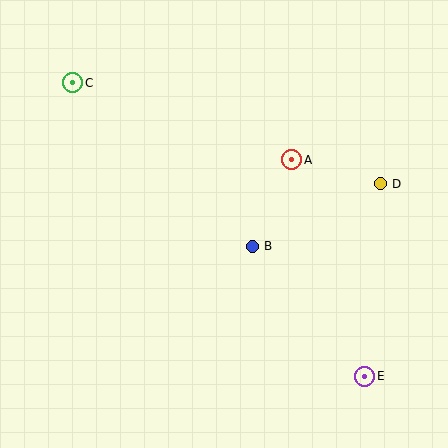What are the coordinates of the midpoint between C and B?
The midpoint between C and B is at (162, 164).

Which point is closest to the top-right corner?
Point D is closest to the top-right corner.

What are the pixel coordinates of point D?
Point D is at (380, 184).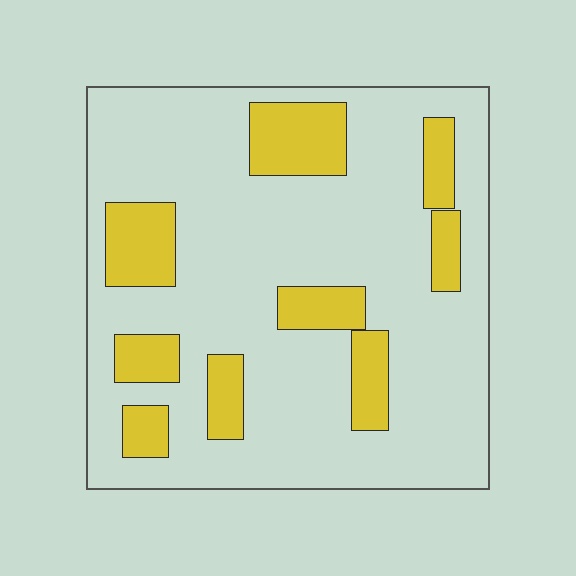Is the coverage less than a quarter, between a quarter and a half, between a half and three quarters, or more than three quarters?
Less than a quarter.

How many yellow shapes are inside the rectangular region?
9.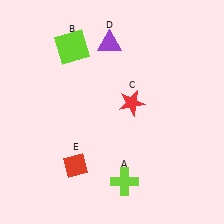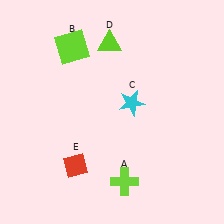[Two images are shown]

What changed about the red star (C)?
In Image 1, C is red. In Image 2, it changed to cyan.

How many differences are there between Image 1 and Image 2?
There are 2 differences between the two images.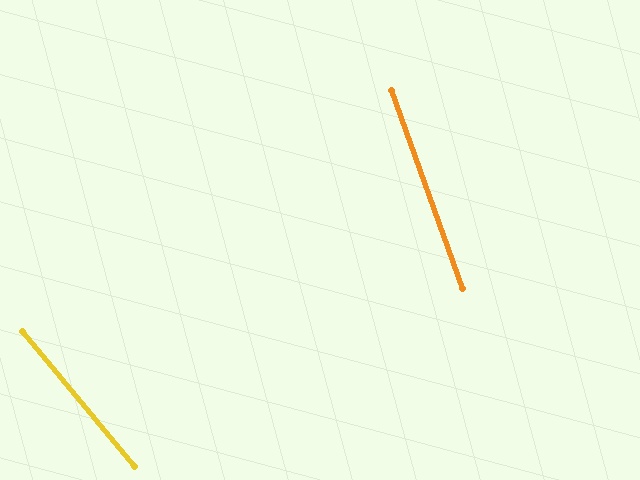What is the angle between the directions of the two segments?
Approximately 20 degrees.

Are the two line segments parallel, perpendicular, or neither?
Neither parallel nor perpendicular — they differ by about 20°.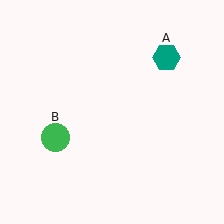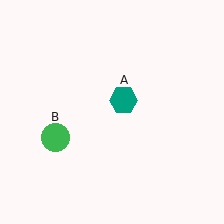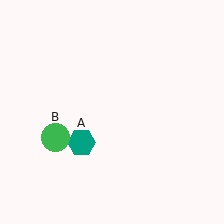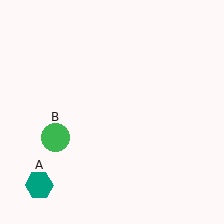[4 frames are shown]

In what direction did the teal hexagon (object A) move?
The teal hexagon (object A) moved down and to the left.